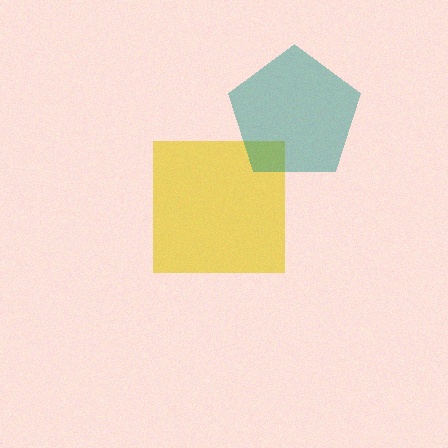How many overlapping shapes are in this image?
There are 2 overlapping shapes in the image.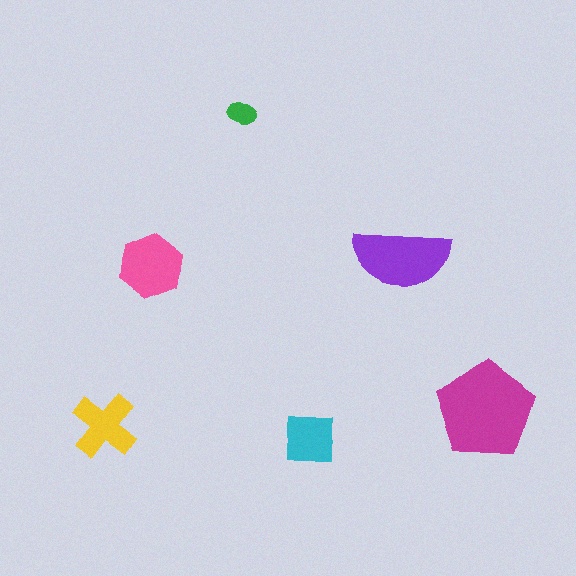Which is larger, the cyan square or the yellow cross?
The yellow cross.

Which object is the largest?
The magenta pentagon.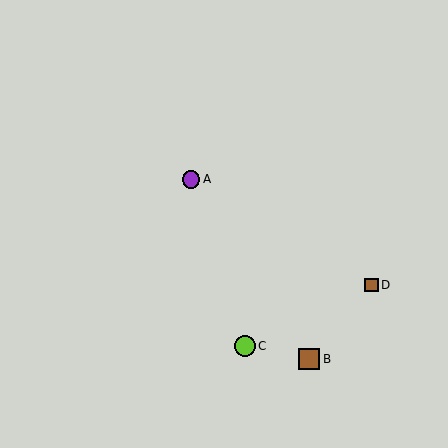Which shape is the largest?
The brown square (labeled B) is the largest.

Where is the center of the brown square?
The center of the brown square is at (309, 359).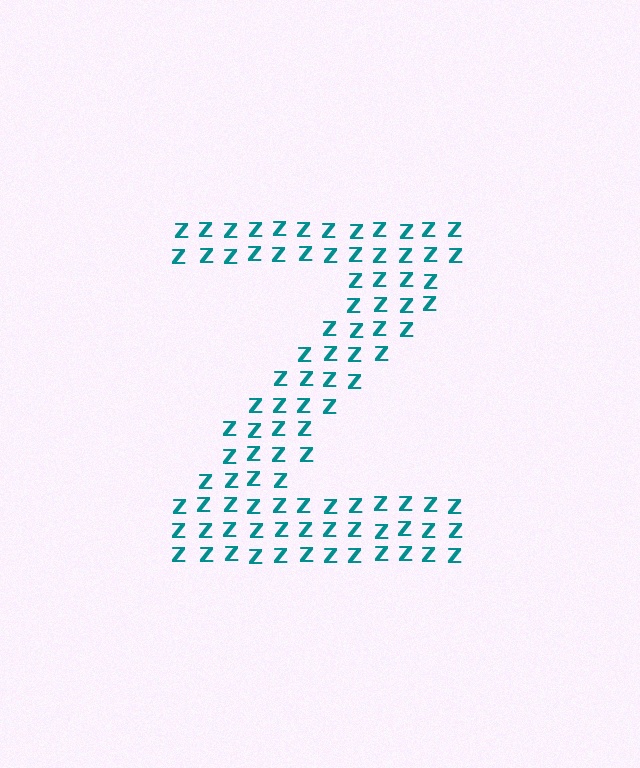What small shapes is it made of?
It is made of small letter Z's.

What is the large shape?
The large shape is the letter Z.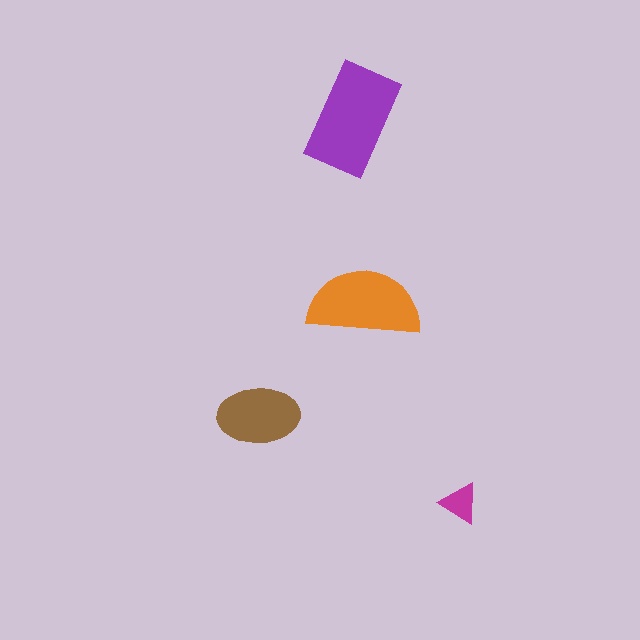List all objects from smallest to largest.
The magenta triangle, the brown ellipse, the orange semicircle, the purple rectangle.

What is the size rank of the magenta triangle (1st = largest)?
4th.